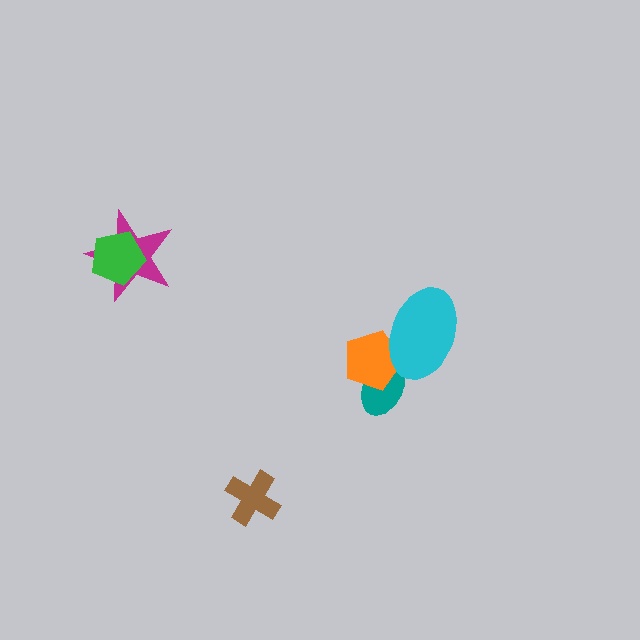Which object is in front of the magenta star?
The green pentagon is in front of the magenta star.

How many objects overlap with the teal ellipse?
2 objects overlap with the teal ellipse.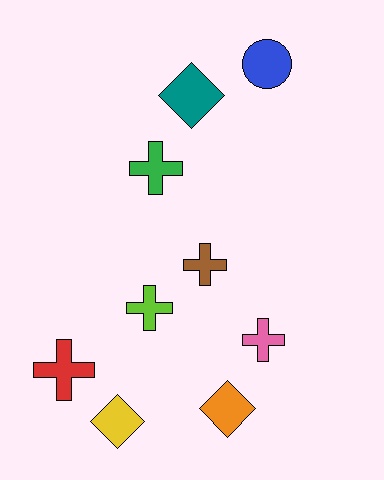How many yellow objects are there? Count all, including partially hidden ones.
There is 1 yellow object.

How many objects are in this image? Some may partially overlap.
There are 9 objects.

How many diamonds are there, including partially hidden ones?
There are 3 diamonds.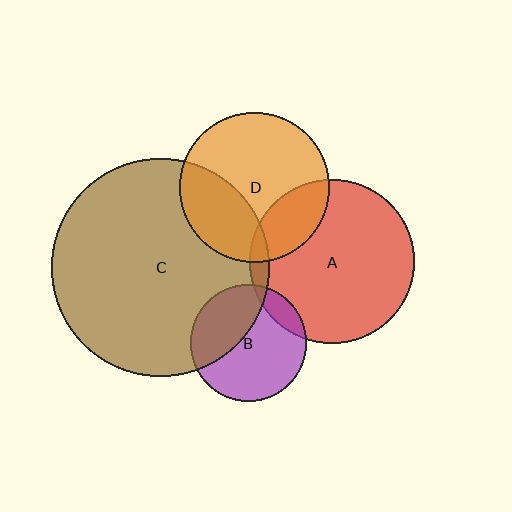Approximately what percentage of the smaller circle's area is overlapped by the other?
Approximately 35%.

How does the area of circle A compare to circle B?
Approximately 2.0 times.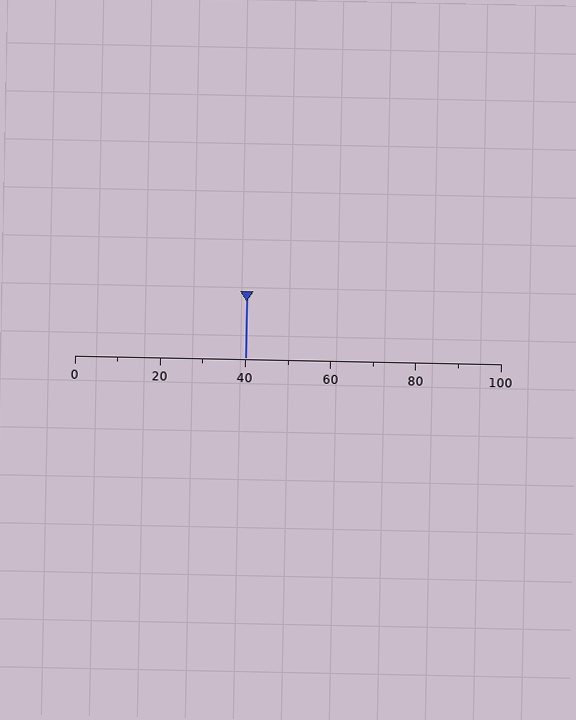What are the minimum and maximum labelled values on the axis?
The axis runs from 0 to 100.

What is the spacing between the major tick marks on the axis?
The major ticks are spaced 20 apart.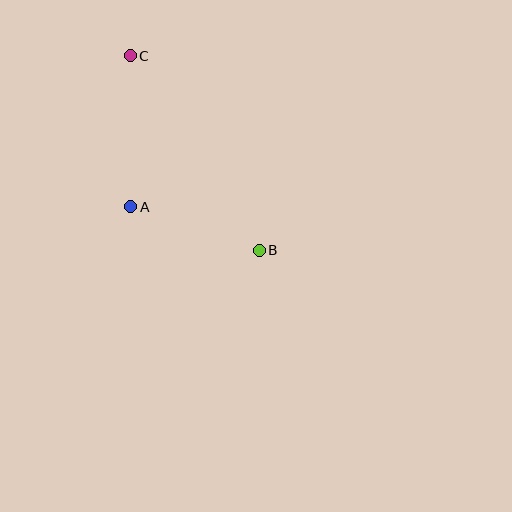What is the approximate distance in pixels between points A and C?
The distance between A and C is approximately 151 pixels.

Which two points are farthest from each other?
Points B and C are farthest from each other.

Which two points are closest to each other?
Points A and B are closest to each other.